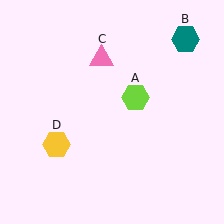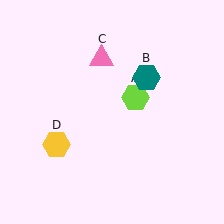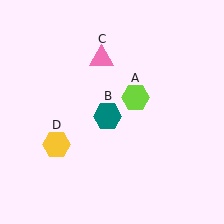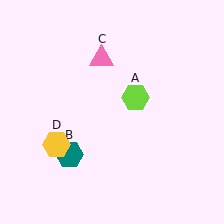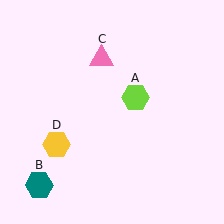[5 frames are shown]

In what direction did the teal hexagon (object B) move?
The teal hexagon (object B) moved down and to the left.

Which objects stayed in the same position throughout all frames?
Lime hexagon (object A) and pink triangle (object C) and yellow hexagon (object D) remained stationary.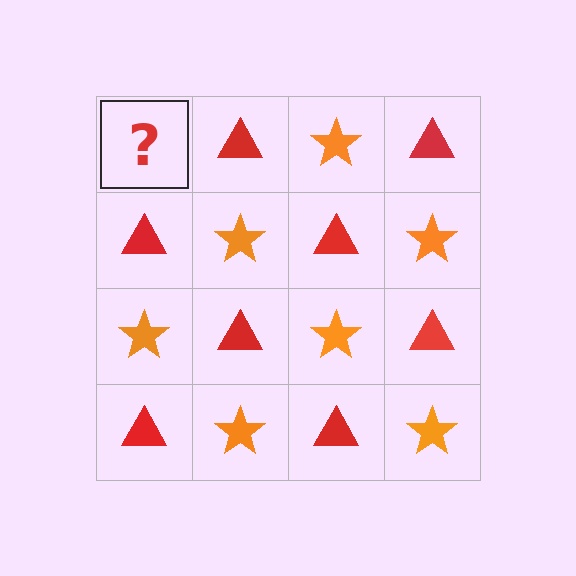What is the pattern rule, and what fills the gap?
The rule is that it alternates orange star and red triangle in a checkerboard pattern. The gap should be filled with an orange star.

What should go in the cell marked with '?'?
The missing cell should contain an orange star.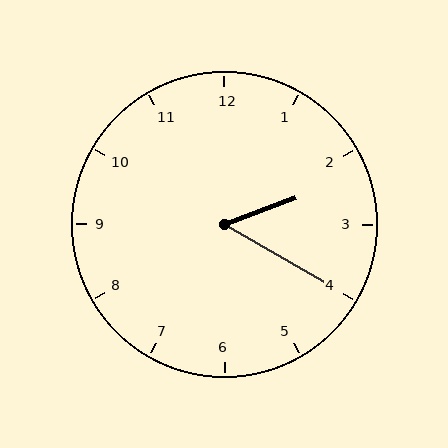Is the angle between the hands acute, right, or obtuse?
It is acute.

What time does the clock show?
2:20.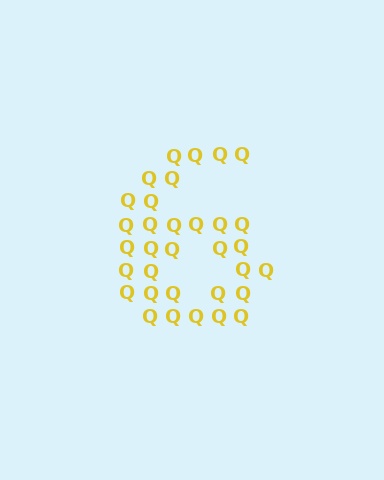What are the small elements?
The small elements are letter Q's.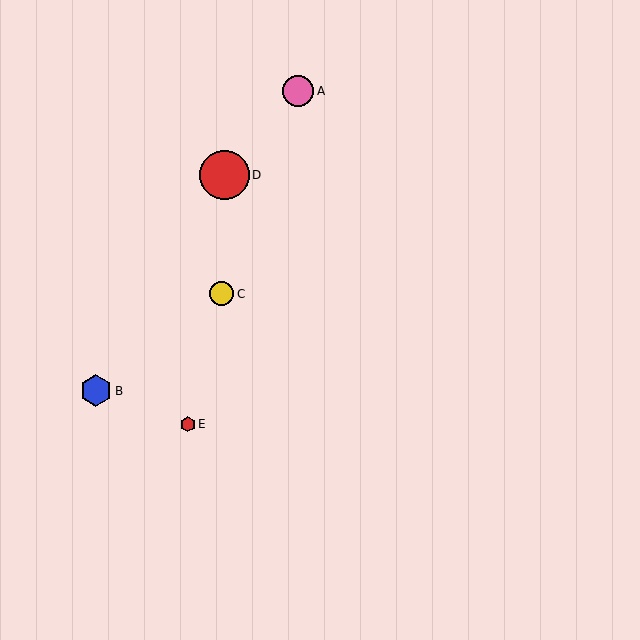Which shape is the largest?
The red circle (labeled D) is the largest.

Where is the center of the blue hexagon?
The center of the blue hexagon is at (96, 391).